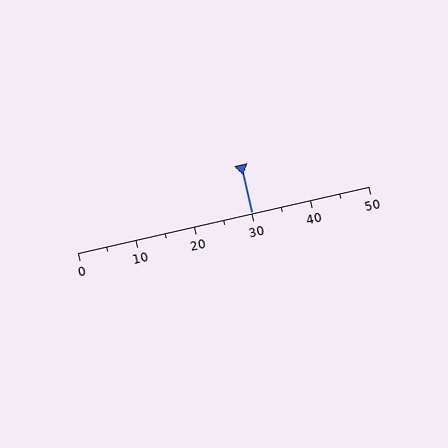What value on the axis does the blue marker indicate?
The marker indicates approximately 30.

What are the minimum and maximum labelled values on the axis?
The axis runs from 0 to 50.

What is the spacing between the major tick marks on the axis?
The major ticks are spaced 10 apart.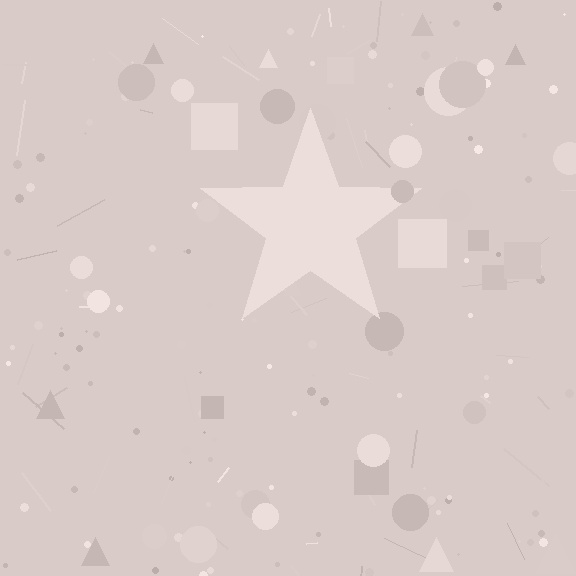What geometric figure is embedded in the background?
A star is embedded in the background.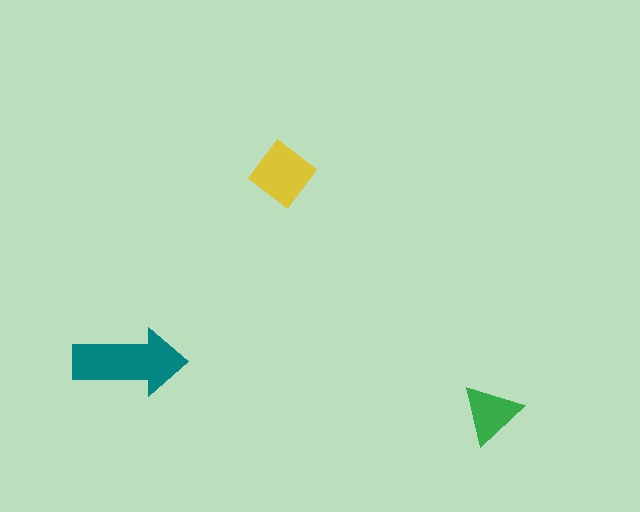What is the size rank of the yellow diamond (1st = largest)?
2nd.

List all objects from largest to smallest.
The teal arrow, the yellow diamond, the green triangle.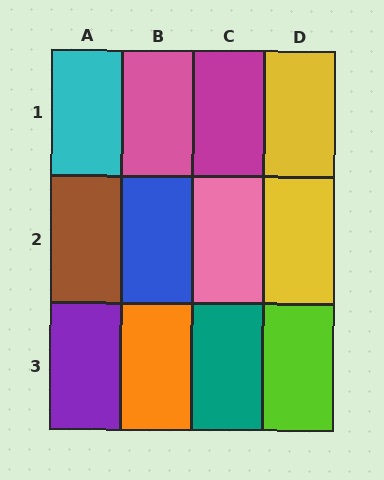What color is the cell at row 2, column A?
Brown.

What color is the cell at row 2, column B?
Blue.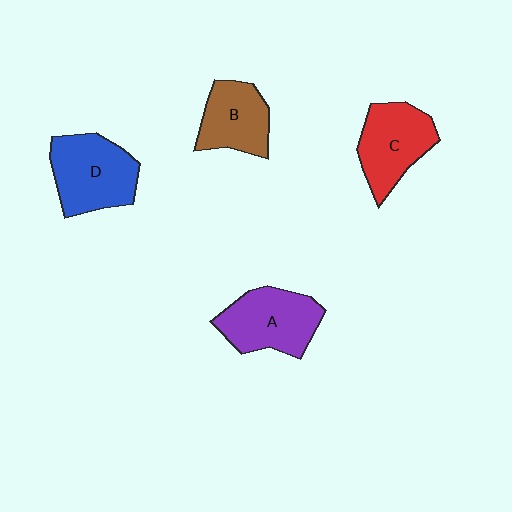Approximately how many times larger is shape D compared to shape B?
Approximately 1.3 times.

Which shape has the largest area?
Shape D (blue).